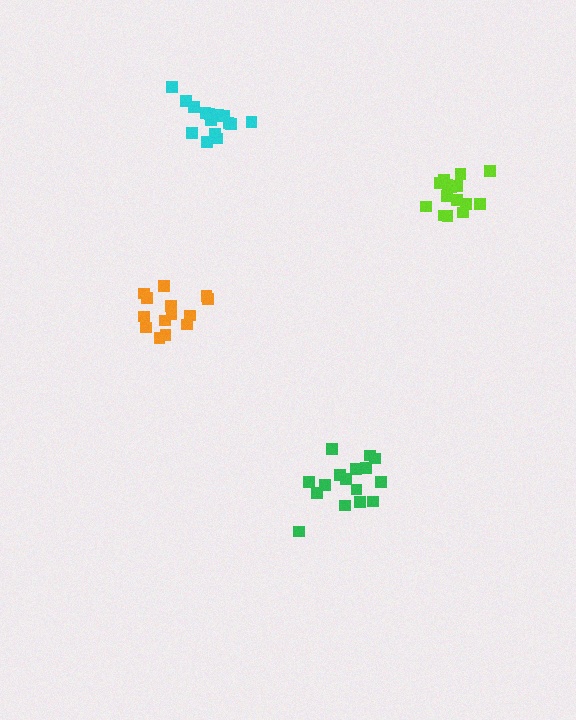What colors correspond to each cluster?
The clusters are colored: green, lime, orange, cyan.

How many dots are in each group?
Group 1: 16 dots, Group 2: 15 dots, Group 3: 14 dots, Group 4: 16 dots (61 total).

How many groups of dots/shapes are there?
There are 4 groups.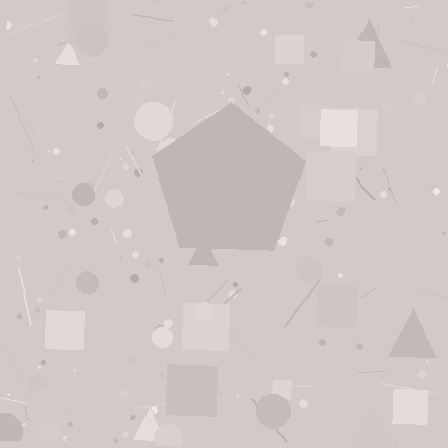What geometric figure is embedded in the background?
A pentagon is embedded in the background.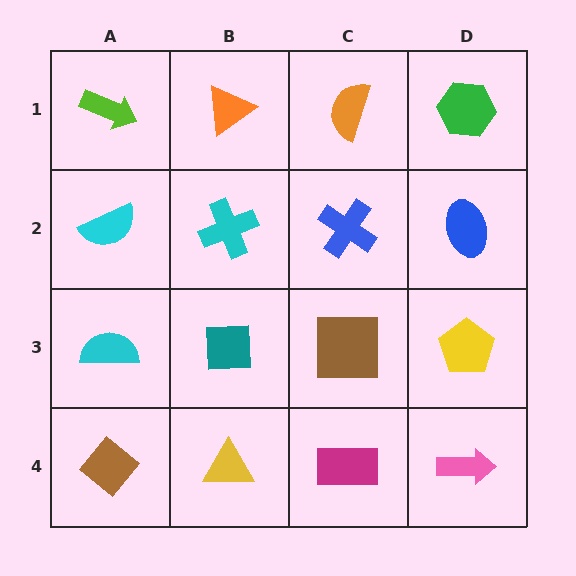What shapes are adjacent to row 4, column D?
A yellow pentagon (row 3, column D), a magenta rectangle (row 4, column C).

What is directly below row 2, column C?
A brown square.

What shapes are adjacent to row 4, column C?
A brown square (row 3, column C), a yellow triangle (row 4, column B), a pink arrow (row 4, column D).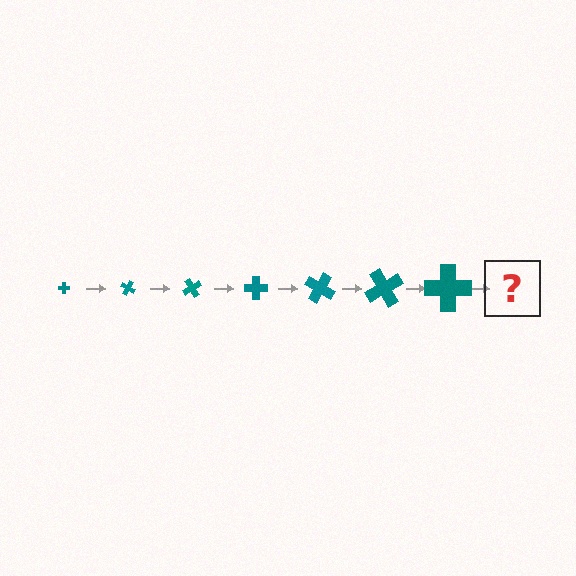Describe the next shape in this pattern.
It should be a cross, larger than the previous one and rotated 210 degrees from the start.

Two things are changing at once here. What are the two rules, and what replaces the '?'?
The two rules are that the cross grows larger each step and it rotates 30 degrees each step. The '?' should be a cross, larger than the previous one and rotated 210 degrees from the start.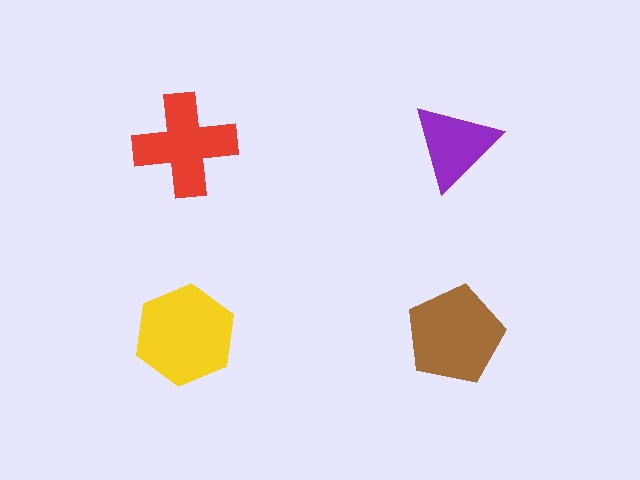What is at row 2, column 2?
A brown pentagon.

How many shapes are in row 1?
2 shapes.